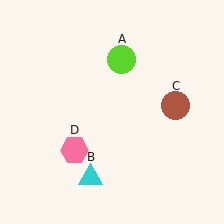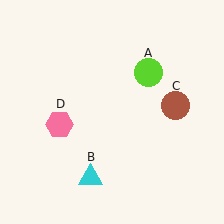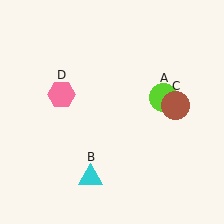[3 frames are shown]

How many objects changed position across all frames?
2 objects changed position: lime circle (object A), pink hexagon (object D).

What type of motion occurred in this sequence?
The lime circle (object A), pink hexagon (object D) rotated clockwise around the center of the scene.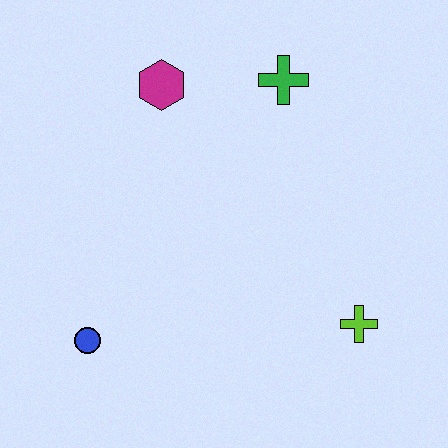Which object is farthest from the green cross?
The blue circle is farthest from the green cross.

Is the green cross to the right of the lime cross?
No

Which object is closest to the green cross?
The magenta hexagon is closest to the green cross.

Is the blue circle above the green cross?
No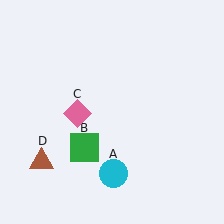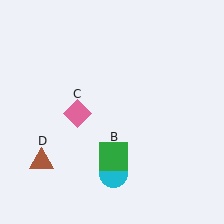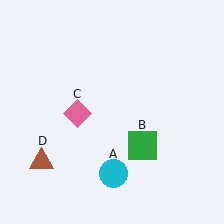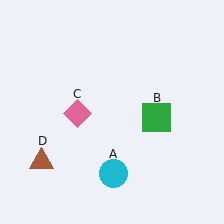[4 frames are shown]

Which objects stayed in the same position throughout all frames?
Cyan circle (object A) and pink diamond (object C) and brown triangle (object D) remained stationary.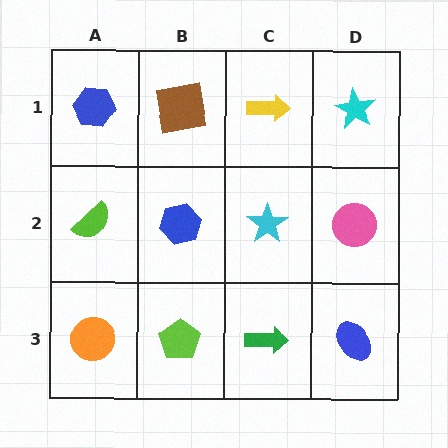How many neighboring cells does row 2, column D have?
3.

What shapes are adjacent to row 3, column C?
A cyan star (row 2, column C), a lime pentagon (row 3, column B), a blue ellipse (row 3, column D).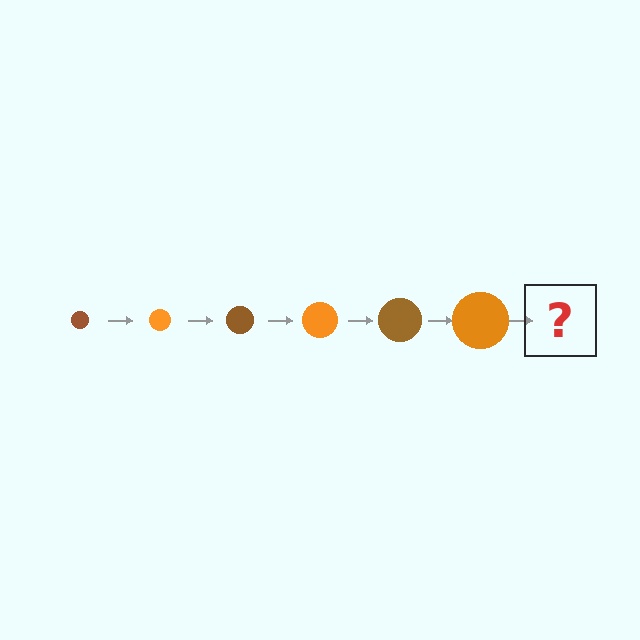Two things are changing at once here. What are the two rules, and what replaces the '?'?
The two rules are that the circle grows larger each step and the color cycles through brown and orange. The '?' should be a brown circle, larger than the previous one.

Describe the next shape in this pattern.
It should be a brown circle, larger than the previous one.